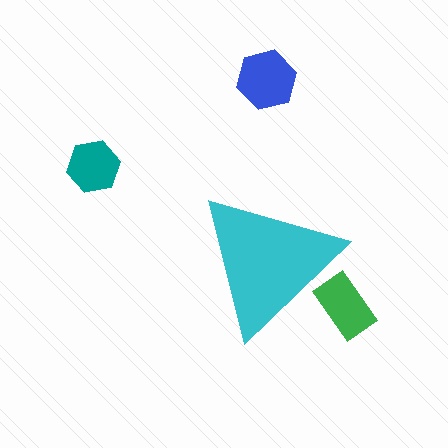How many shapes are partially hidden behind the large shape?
1 shape is partially hidden.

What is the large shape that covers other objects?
A cyan triangle.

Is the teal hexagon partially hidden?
No, the teal hexagon is fully visible.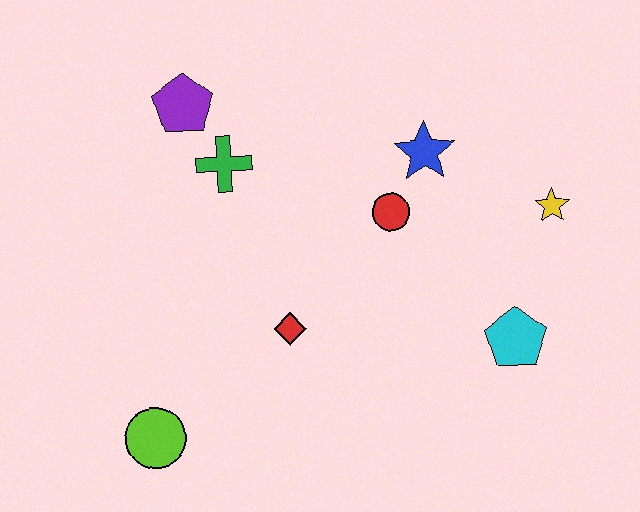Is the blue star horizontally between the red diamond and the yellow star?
Yes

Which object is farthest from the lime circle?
The yellow star is farthest from the lime circle.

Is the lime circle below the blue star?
Yes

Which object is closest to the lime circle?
The red diamond is closest to the lime circle.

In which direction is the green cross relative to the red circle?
The green cross is to the left of the red circle.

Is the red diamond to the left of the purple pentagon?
No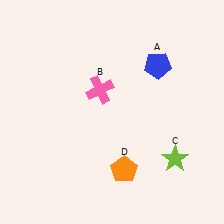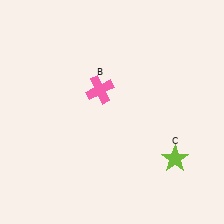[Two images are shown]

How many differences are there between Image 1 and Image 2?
There are 2 differences between the two images.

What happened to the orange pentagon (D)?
The orange pentagon (D) was removed in Image 2. It was in the bottom-right area of Image 1.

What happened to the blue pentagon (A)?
The blue pentagon (A) was removed in Image 2. It was in the top-right area of Image 1.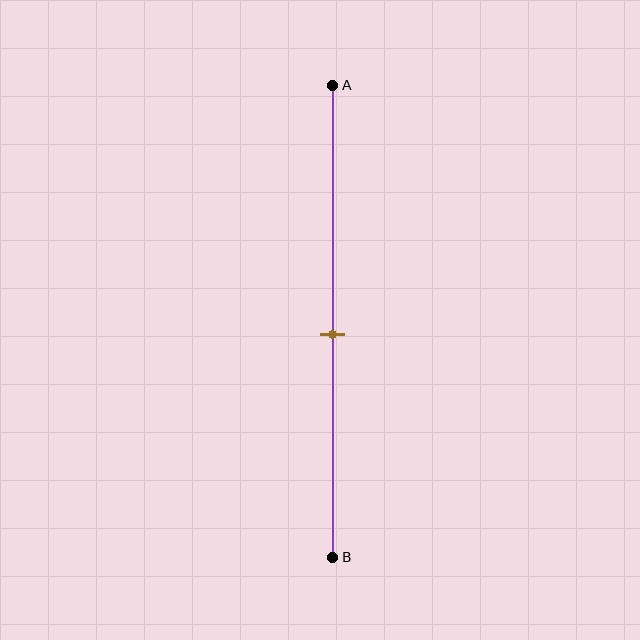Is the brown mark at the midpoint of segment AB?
Yes, the mark is approximately at the midpoint.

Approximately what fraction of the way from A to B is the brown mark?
The brown mark is approximately 55% of the way from A to B.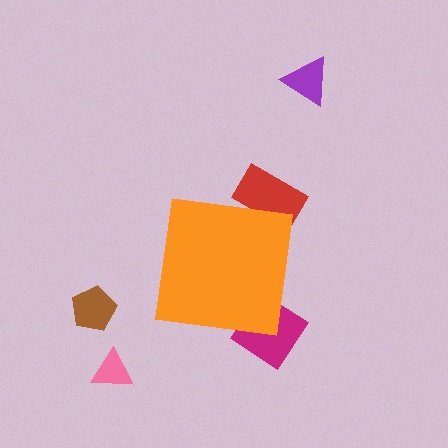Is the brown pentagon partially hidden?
No, the brown pentagon is fully visible.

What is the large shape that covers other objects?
An orange square.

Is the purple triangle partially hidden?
No, the purple triangle is fully visible.